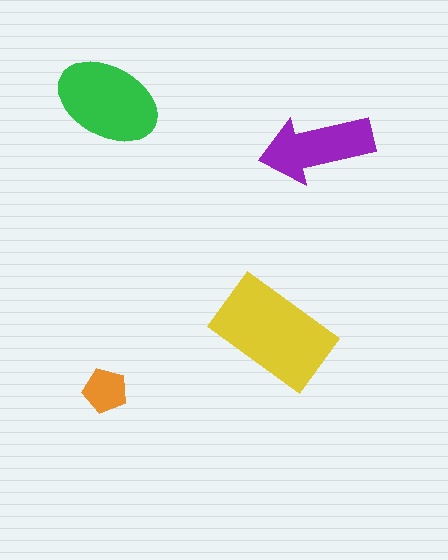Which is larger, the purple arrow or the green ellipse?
The green ellipse.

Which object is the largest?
The yellow rectangle.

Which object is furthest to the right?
The purple arrow is rightmost.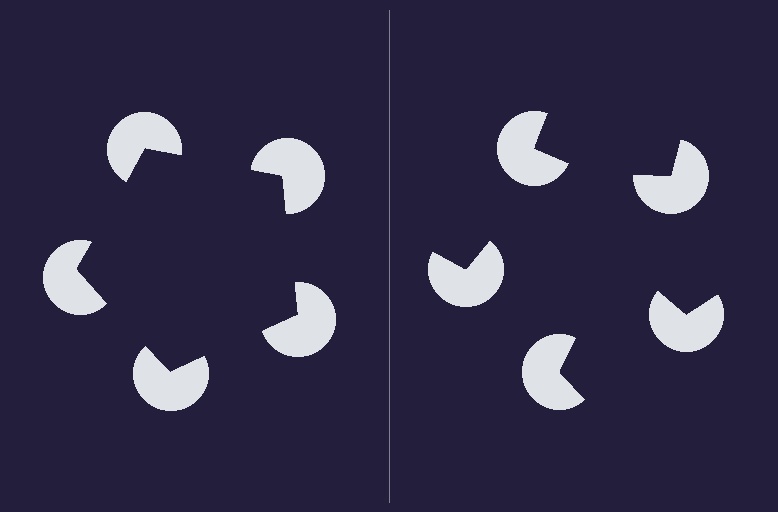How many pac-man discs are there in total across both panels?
10 — 5 on each side.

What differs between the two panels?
The pac-man discs are positioned identically on both sides; only the wedge orientations differ. On the left they align to a pentagon; on the right they are misaligned.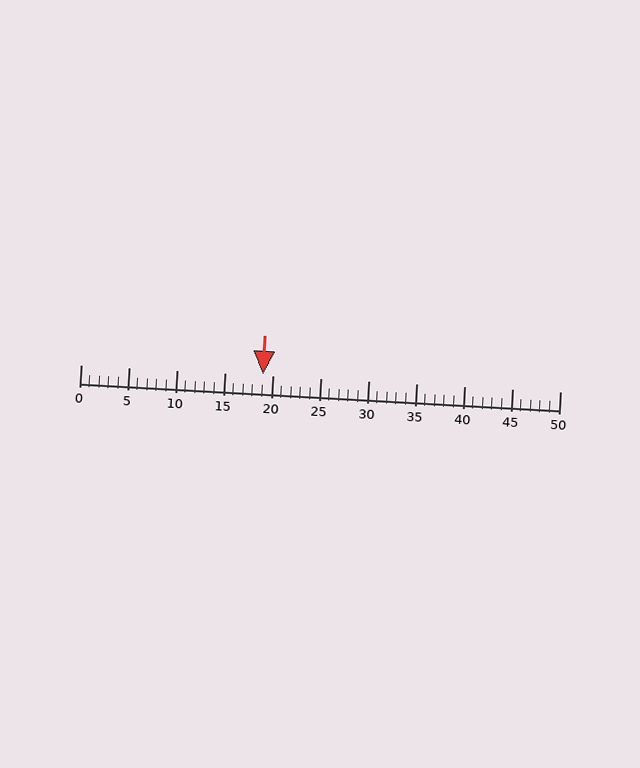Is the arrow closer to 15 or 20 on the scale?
The arrow is closer to 20.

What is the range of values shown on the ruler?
The ruler shows values from 0 to 50.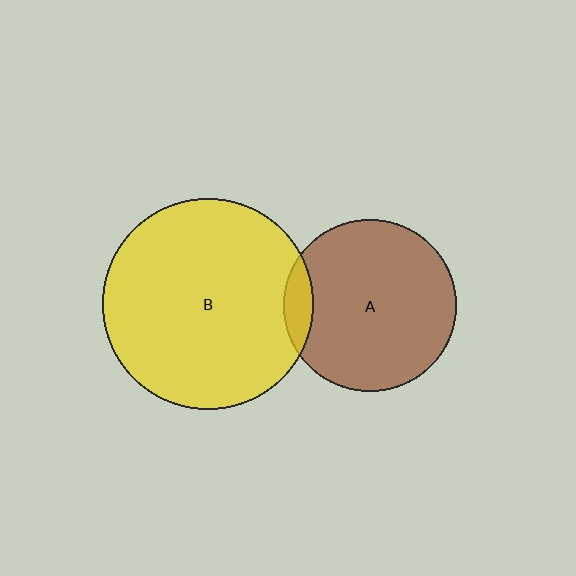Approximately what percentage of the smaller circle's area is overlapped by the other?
Approximately 10%.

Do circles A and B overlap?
Yes.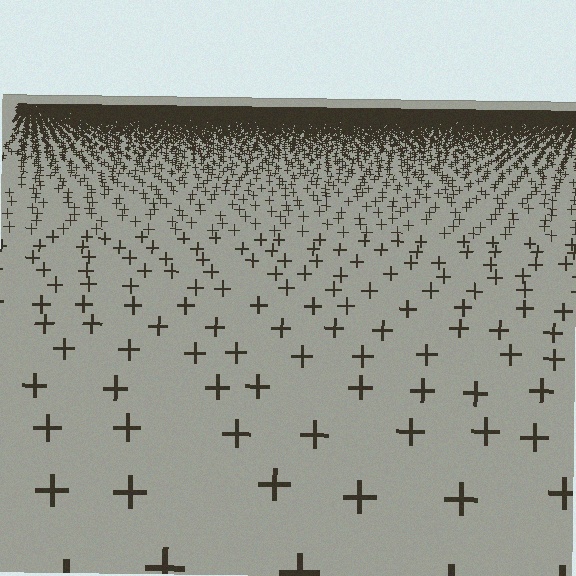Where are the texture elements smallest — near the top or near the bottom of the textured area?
Near the top.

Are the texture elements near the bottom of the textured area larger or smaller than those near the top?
Larger. Near the bottom, elements are closer to the viewer and appear at a bigger on-screen size.